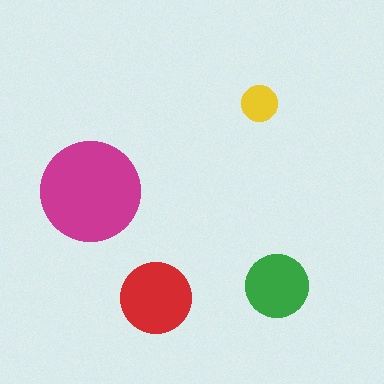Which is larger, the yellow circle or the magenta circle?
The magenta one.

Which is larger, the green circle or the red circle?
The red one.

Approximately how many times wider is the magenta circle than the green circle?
About 1.5 times wider.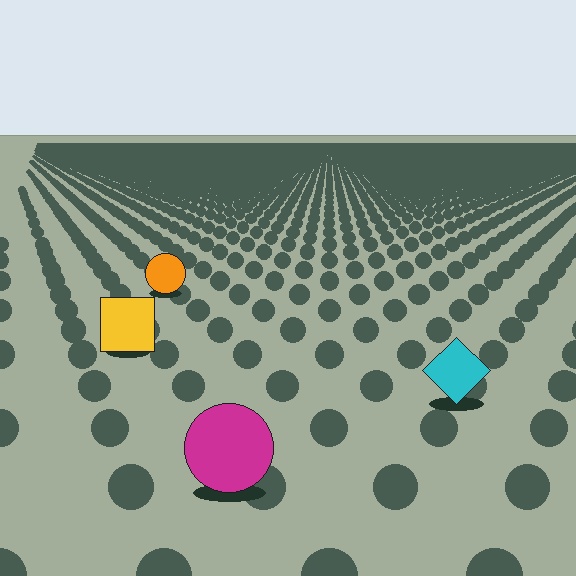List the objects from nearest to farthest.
From nearest to farthest: the magenta circle, the cyan diamond, the yellow square, the orange circle.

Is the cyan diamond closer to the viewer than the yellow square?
Yes. The cyan diamond is closer — you can tell from the texture gradient: the ground texture is coarser near it.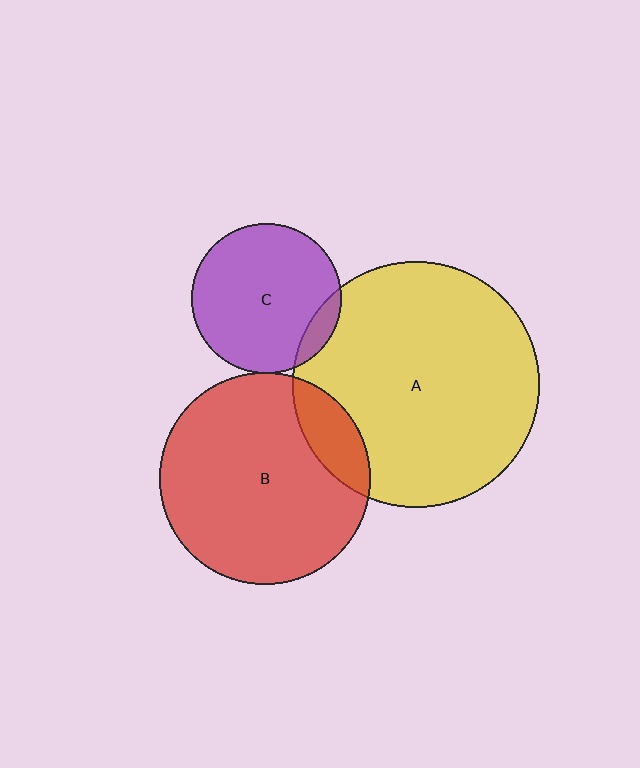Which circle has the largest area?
Circle A (yellow).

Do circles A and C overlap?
Yes.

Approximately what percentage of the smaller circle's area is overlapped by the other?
Approximately 10%.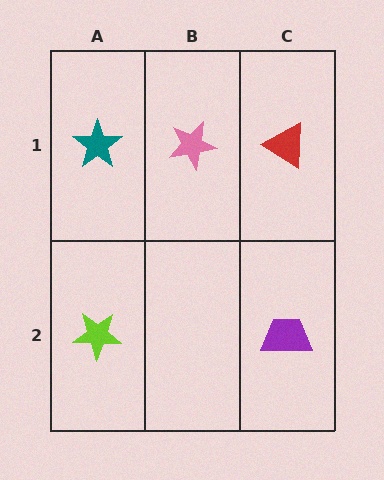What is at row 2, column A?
A lime star.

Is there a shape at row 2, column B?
No, that cell is empty.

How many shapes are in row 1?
3 shapes.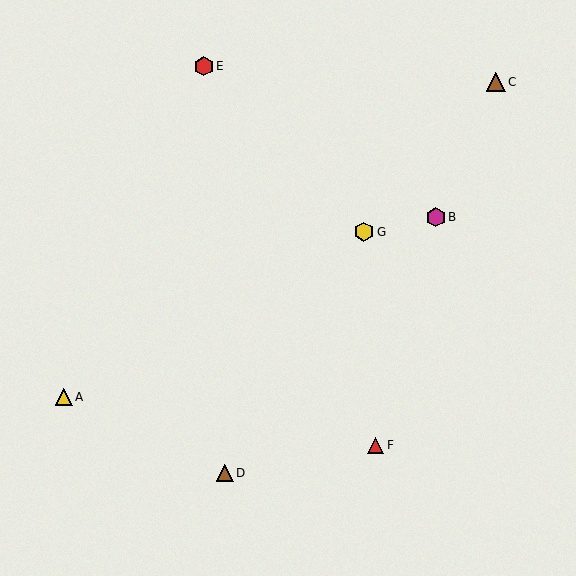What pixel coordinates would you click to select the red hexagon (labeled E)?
Click at (204, 66) to select the red hexagon E.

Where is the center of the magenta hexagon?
The center of the magenta hexagon is at (436, 217).